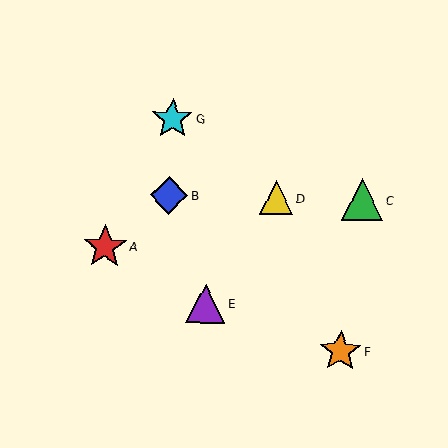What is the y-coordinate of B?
Object B is at y≈195.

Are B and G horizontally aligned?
No, B is at y≈195 and G is at y≈119.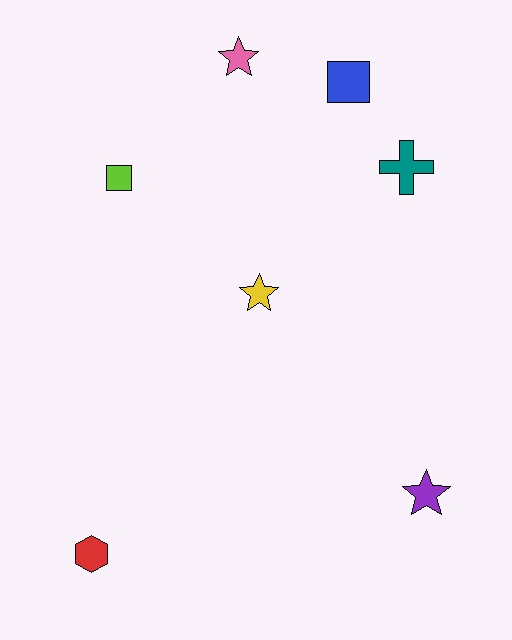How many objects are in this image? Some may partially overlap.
There are 7 objects.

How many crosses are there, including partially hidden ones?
There is 1 cross.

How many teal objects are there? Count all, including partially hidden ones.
There is 1 teal object.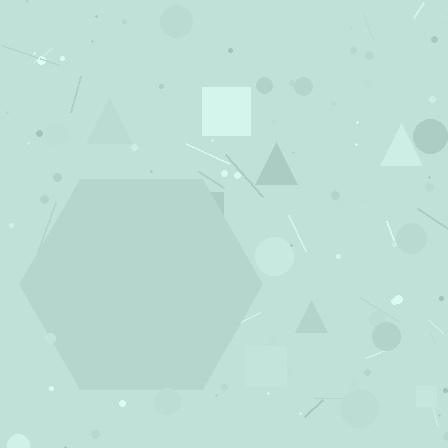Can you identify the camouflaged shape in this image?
The camouflaged shape is a hexagon.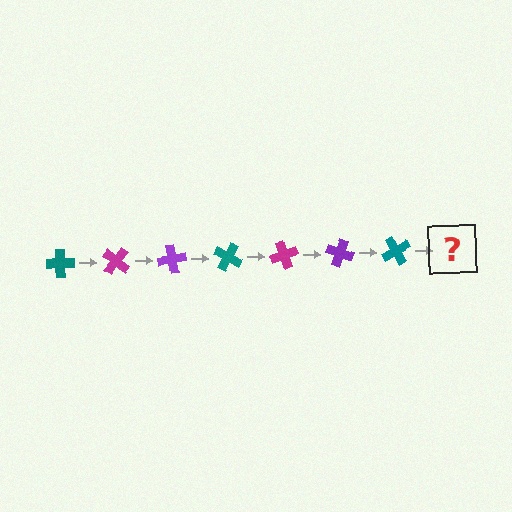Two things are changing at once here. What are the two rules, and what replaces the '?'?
The two rules are that it rotates 40 degrees each step and the color cycles through teal, magenta, and purple. The '?' should be a magenta cross, rotated 280 degrees from the start.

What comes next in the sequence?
The next element should be a magenta cross, rotated 280 degrees from the start.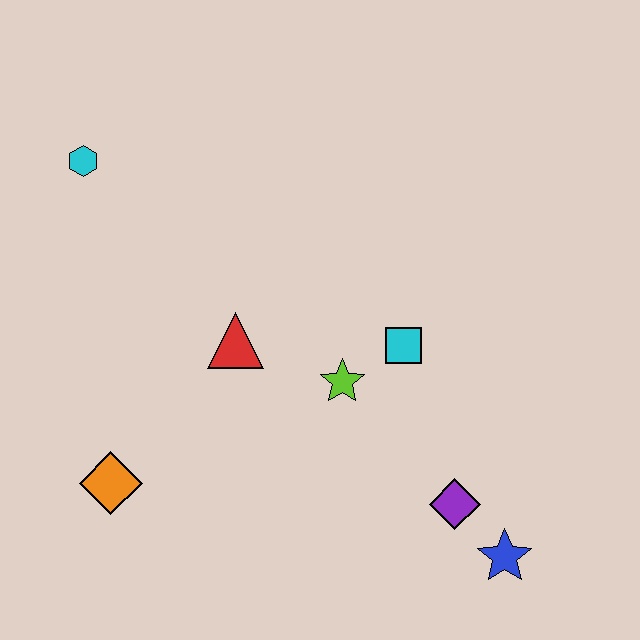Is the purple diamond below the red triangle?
Yes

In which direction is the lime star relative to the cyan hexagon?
The lime star is to the right of the cyan hexagon.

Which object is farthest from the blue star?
The cyan hexagon is farthest from the blue star.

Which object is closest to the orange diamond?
The red triangle is closest to the orange diamond.